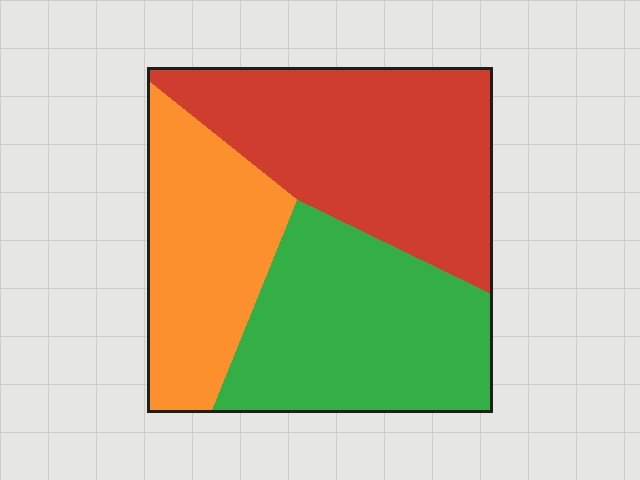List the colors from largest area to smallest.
From largest to smallest: red, green, orange.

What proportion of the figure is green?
Green takes up about one third (1/3) of the figure.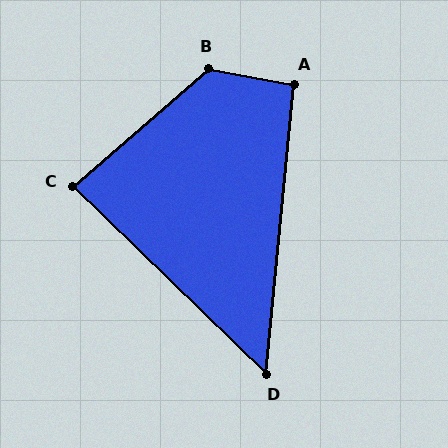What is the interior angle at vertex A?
Approximately 95 degrees (obtuse).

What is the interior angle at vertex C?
Approximately 85 degrees (acute).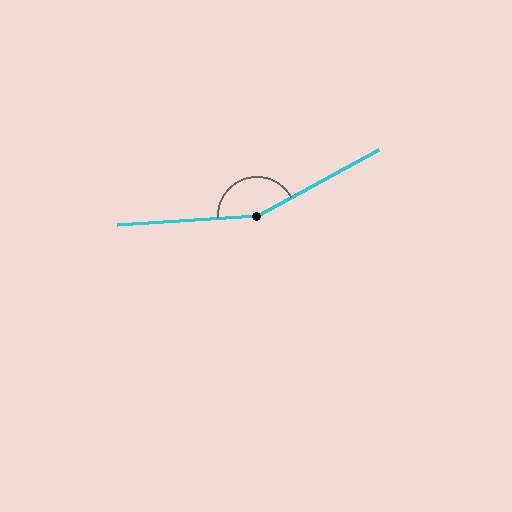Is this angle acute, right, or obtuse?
It is obtuse.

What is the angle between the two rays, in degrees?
Approximately 155 degrees.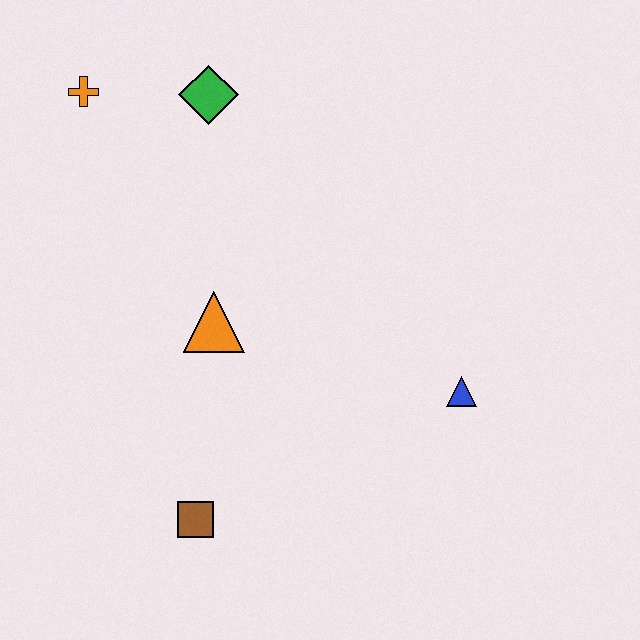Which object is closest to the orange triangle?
The brown square is closest to the orange triangle.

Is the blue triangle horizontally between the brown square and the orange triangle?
No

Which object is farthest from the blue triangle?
The orange cross is farthest from the blue triangle.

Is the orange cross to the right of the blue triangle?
No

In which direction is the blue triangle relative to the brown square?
The blue triangle is to the right of the brown square.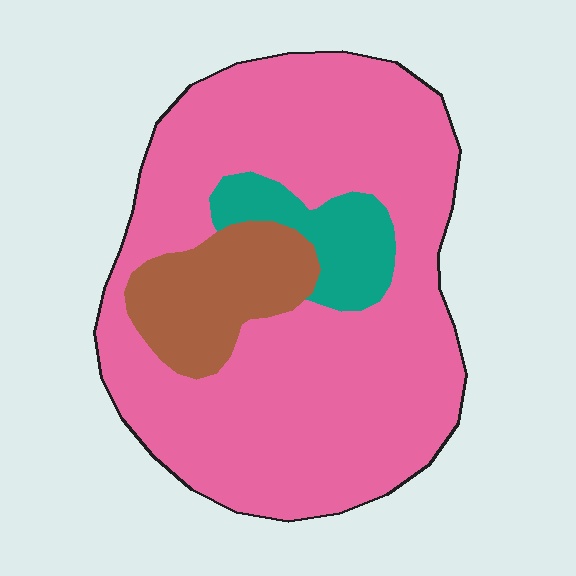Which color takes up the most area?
Pink, at roughly 75%.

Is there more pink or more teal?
Pink.